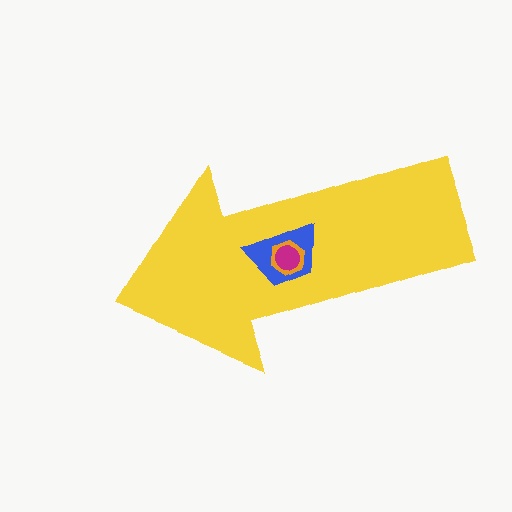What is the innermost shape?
The magenta circle.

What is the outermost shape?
The yellow arrow.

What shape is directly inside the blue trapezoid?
The orange hexagon.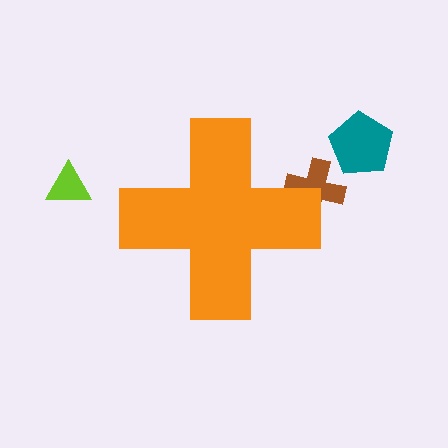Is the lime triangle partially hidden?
No, the lime triangle is fully visible.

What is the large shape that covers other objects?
An orange cross.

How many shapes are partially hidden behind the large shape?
1 shape is partially hidden.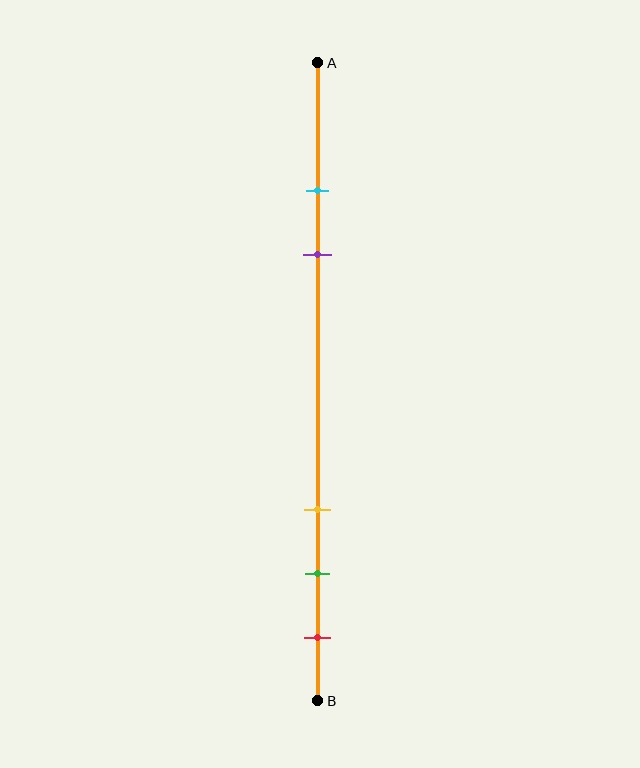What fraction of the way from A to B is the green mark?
The green mark is approximately 80% (0.8) of the way from A to B.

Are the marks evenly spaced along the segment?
No, the marks are not evenly spaced.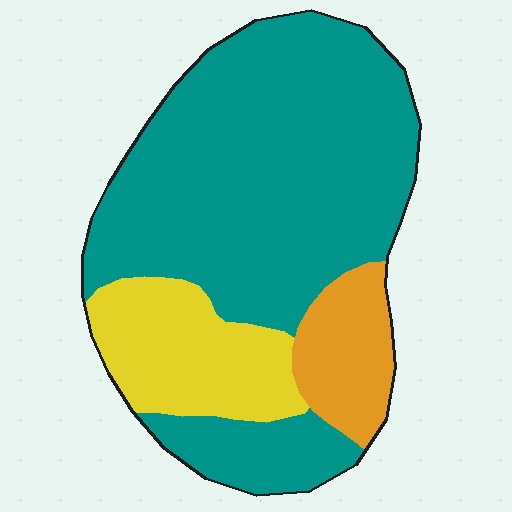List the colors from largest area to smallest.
From largest to smallest: teal, yellow, orange.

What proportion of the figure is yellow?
Yellow takes up less than a quarter of the figure.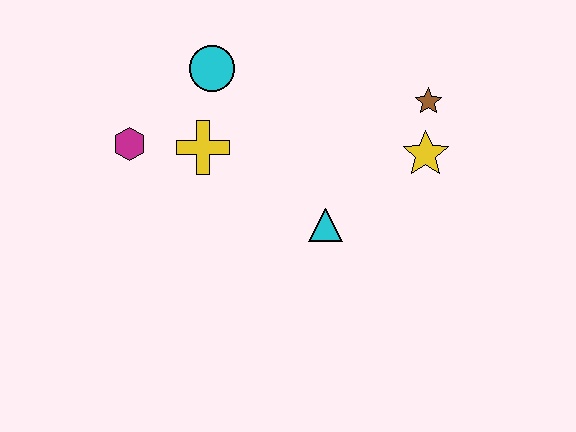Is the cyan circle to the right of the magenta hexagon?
Yes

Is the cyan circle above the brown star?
Yes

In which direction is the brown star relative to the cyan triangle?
The brown star is above the cyan triangle.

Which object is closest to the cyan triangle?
The yellow star is closest to the cyan triangle.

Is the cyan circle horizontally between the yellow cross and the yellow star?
Yes